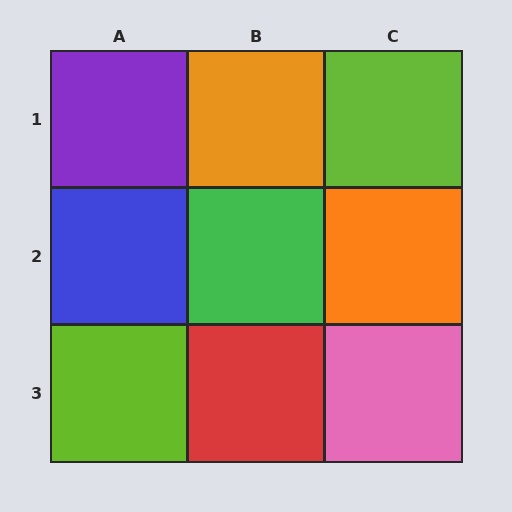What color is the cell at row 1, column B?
Orange.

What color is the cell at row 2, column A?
Blue.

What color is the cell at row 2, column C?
Orange.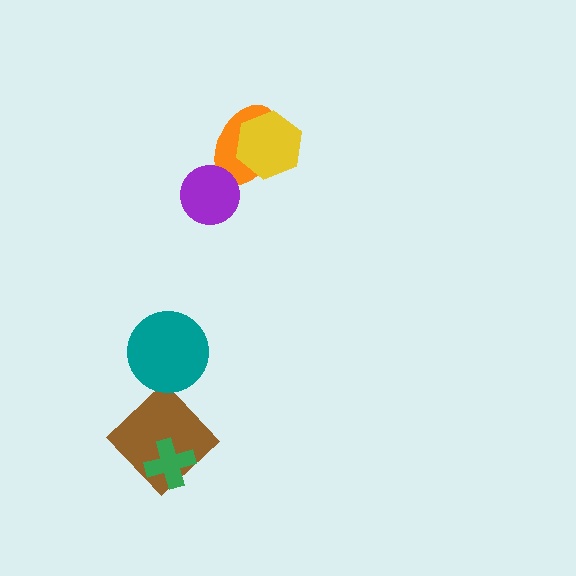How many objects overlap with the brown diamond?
1 object overlaps with the brown diamond.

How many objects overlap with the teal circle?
0 objects overlap with the teal circle.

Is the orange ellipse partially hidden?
Yes, it is partially covered by another shape.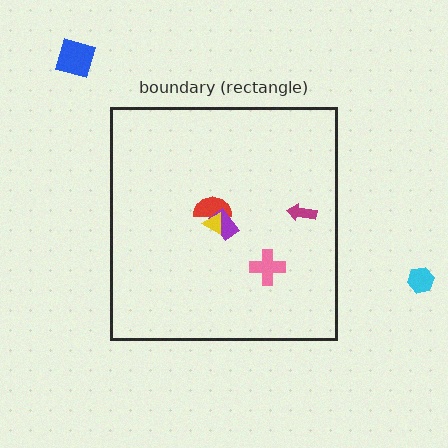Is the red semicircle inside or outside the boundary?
Inside.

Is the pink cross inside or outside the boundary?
Inside.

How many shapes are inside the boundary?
5 inside, 2 outside.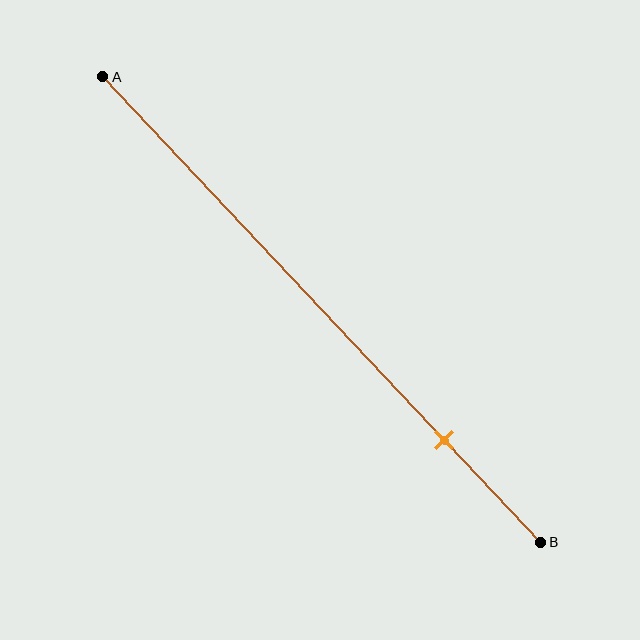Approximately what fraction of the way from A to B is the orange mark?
The orange mark is approximately 80% of the way from A to B.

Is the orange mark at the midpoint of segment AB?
No, the mark is at about 80% from A, not at the 50% midpoint.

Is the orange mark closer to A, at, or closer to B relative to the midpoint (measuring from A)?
The orange mark is closer to point B than the midpoint of segment AB.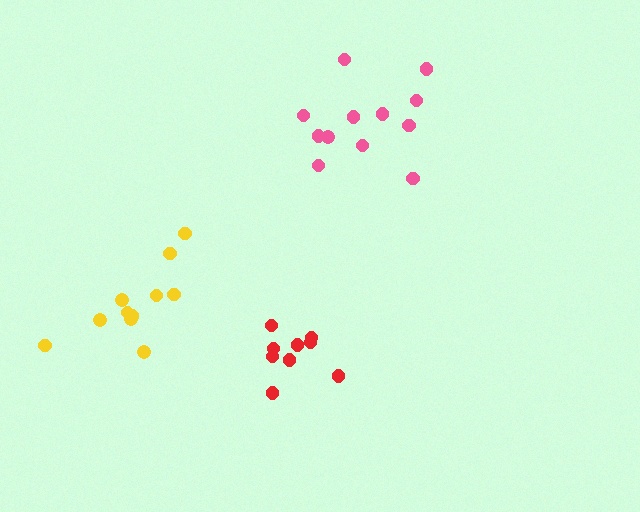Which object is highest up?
The pink cluster is topmost.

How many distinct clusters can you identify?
There are 3 distinct clusters.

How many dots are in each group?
Group 1: 11 dots, Group 2: 12 dots, Group 3: 9 dots (32 total).